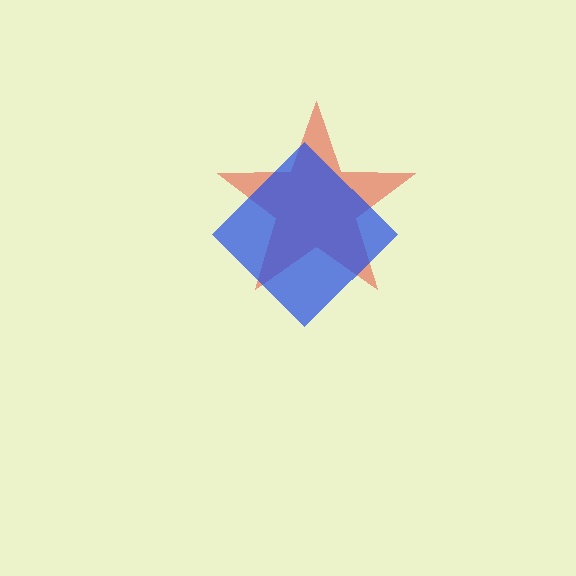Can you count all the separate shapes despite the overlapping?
Yes, there are 2 separate shapes.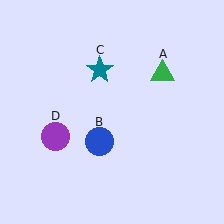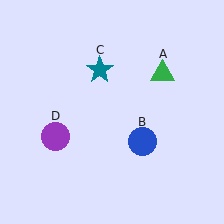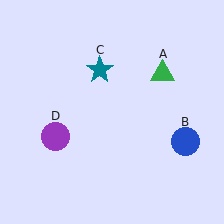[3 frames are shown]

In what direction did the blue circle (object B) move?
The blue circle (object B) moved right.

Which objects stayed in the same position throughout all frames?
Green triangle (object A) and teal star (object C) and purple circle (object D) remained stationary.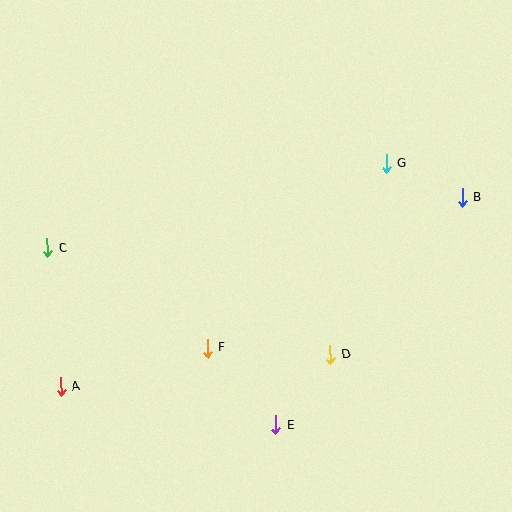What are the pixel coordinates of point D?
Point D is at (330, 355).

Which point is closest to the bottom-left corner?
Point A is closest to the bottom-left corner.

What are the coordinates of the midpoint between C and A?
The midpoint between C and A is at (54, 317).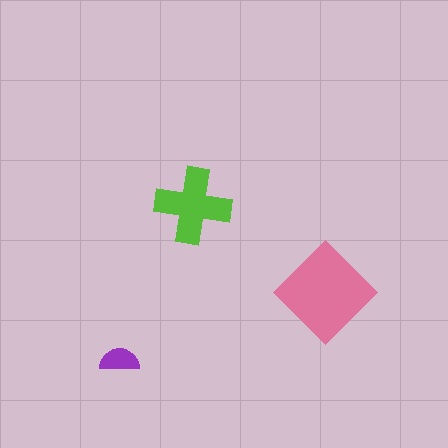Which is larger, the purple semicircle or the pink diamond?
The pink diamond.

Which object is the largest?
The pink diamond.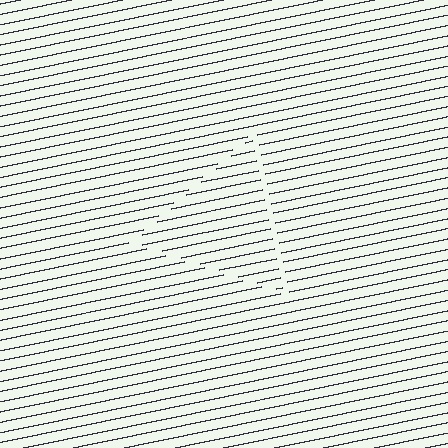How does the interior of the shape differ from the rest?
The interior of the shape contains the same grating, shifted by half a period — the contour is defined by the phase discontinuity where line-ends from the inner and outer gratings abut.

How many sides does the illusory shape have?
3 sides — the line-ends trace a triangle.